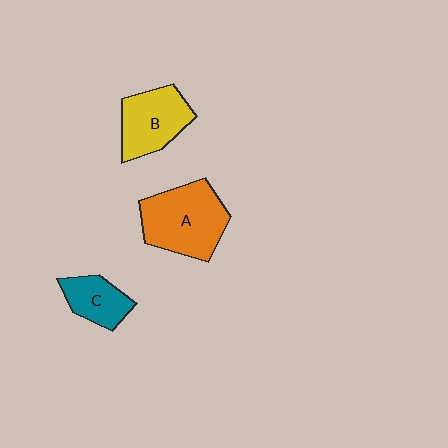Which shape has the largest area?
Shape A (orange).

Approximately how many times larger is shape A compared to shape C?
Approximately 2.0 times.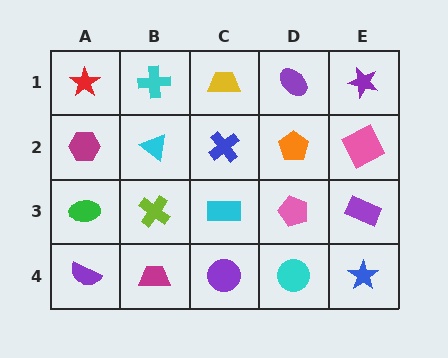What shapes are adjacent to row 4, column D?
A pink pentagon (row 3, column D), a purple circle (row 4, column C), a blue star (row 4, column E).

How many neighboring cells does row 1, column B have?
3.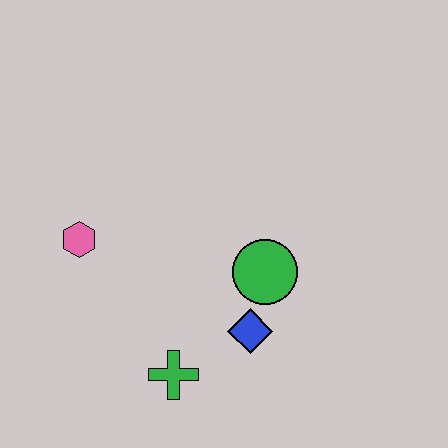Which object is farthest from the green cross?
The pink hexagon is farthest from the green cross.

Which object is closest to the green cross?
The blue diamond is closest to the green cross.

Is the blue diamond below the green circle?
Yes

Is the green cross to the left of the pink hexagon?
No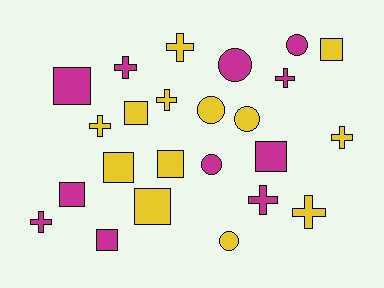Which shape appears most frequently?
Square, with 9 objects.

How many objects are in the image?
There are 24 objects.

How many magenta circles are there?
There are 3 magenta circles.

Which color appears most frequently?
Yellow, with 13 objects.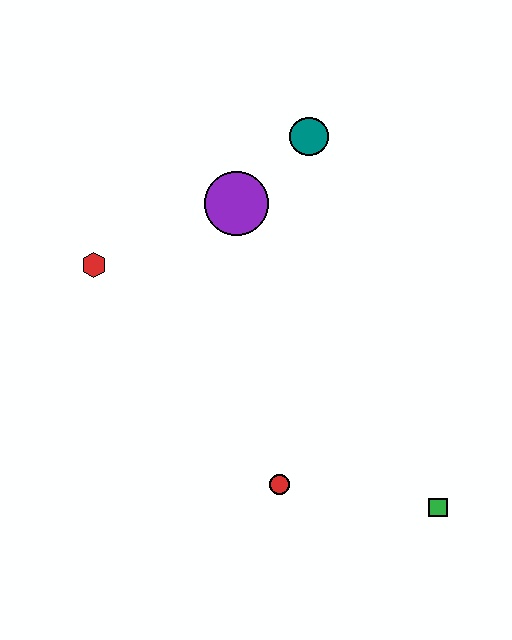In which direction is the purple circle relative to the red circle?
The purple circle is above the red circle.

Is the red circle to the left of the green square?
Yes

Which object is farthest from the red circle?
The teal circle is farthest from the red circle.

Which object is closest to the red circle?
The green square is closest to the red circle.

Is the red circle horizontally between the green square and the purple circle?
Yes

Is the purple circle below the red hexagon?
No